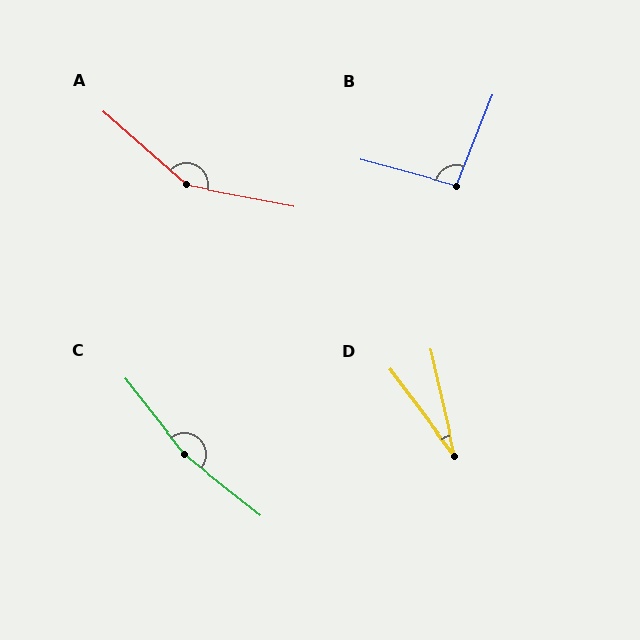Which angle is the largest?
C, at approximately 167 degrees.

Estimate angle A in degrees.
Approximately 149 degrees.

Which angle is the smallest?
D, at approximately 24 degrees.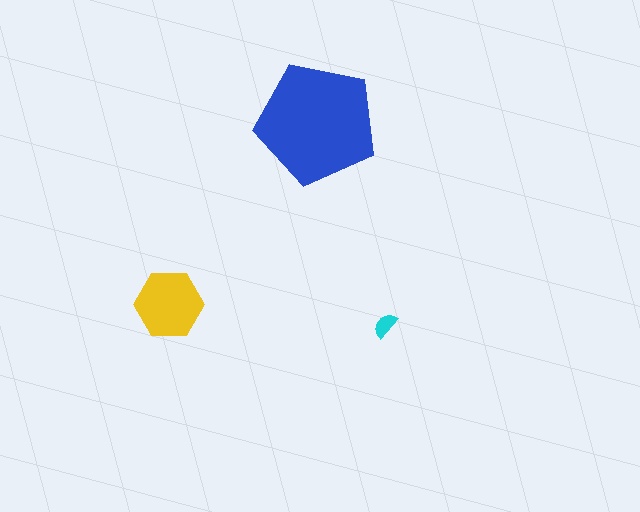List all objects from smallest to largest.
The cyan semicircle, the yellow hexagon, the blue pentagon.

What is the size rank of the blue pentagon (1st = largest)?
1st.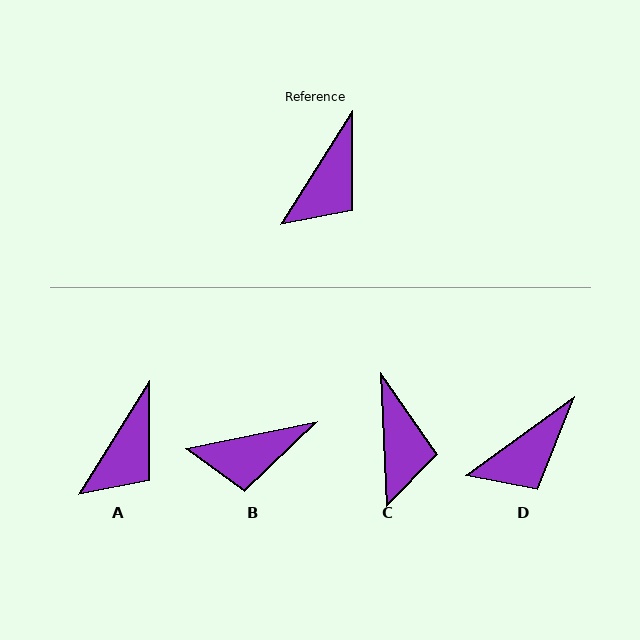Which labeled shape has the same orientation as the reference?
A.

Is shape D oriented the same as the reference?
No, it is off by about 22 degrees.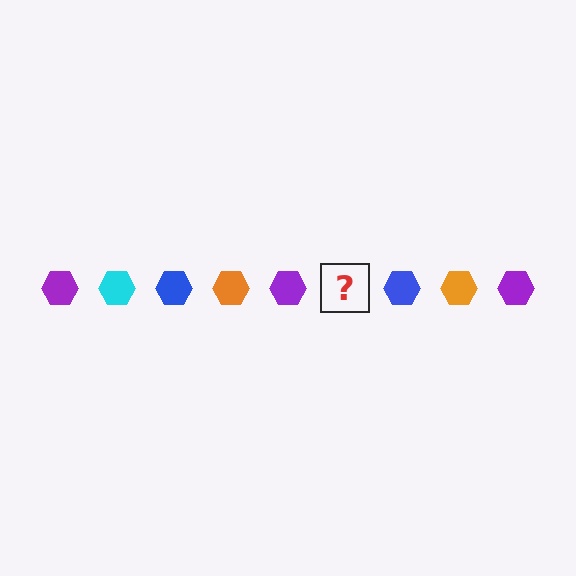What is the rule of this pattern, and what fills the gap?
The rule is that the pattern cycles through purple, cyan, blue, orange hexagons. The gap should be filled with a cyan hexagon.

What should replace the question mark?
The question mark should be replaced with a cyan hexagon.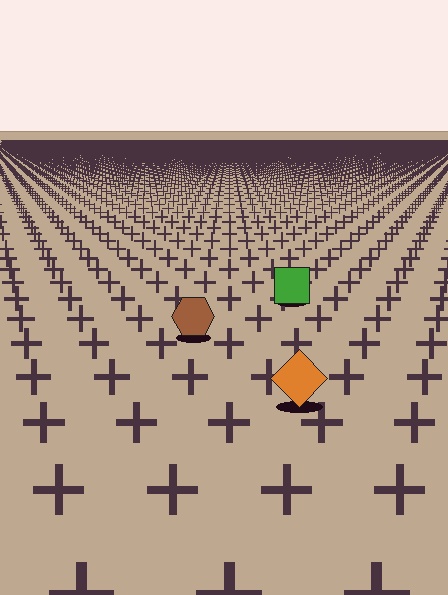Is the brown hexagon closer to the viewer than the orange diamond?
No. The orange diamond is closer — you can tell from the texture gradient: the ground texture is coarser near it.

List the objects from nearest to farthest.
From nearest to farthest: the orange diamond, the brown hexagon, the green square.